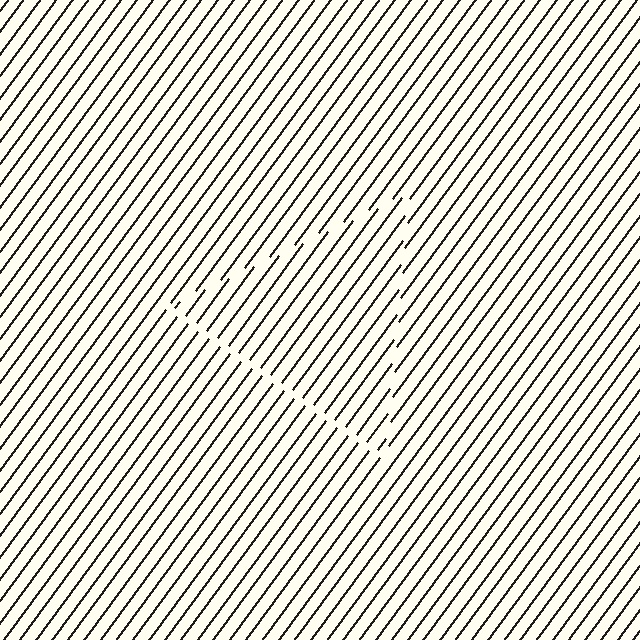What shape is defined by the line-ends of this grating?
An illusory triangle. The interior of the shape contains the same grating, shifted by half a period — the contour is defined by the phase discontinuity where line-ends from the inner and outer gratings abut.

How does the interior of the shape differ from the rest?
The interior of the shape contains the same grating, shifted by half a period — the contour is defined by the phase discontinuity where line-ends from the inner and outer gratings abut.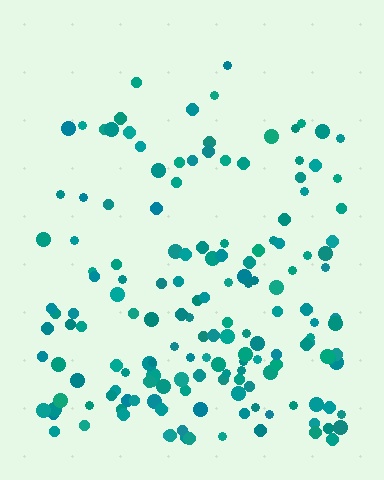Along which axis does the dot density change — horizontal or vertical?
Vertical.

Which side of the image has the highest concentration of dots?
The bottom.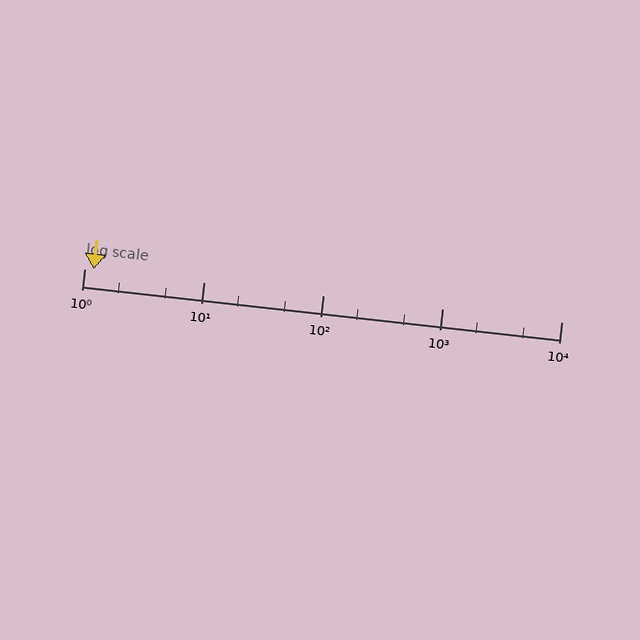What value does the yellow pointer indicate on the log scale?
The pointer indicates approximately 1.2.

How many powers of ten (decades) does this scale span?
The scale spans 4 decades, from 1 to 10000.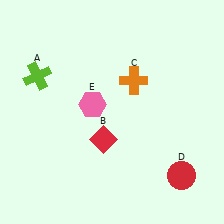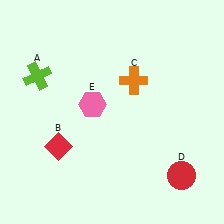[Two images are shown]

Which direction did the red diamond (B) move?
The red diamond (B) moved left.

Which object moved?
The red diamond (B) moved left.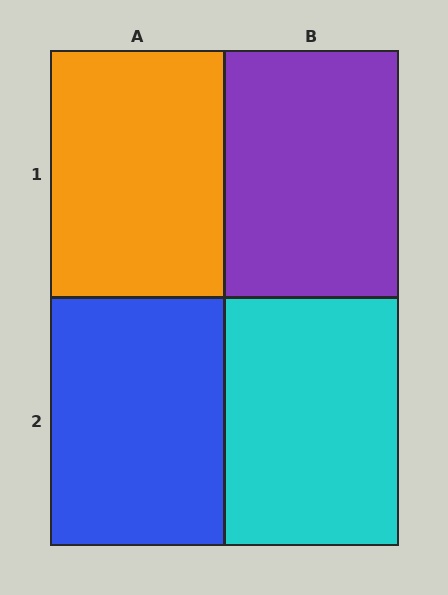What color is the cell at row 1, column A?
Orange.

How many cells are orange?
1 cell is orange.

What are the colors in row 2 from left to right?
Blue, cyan.